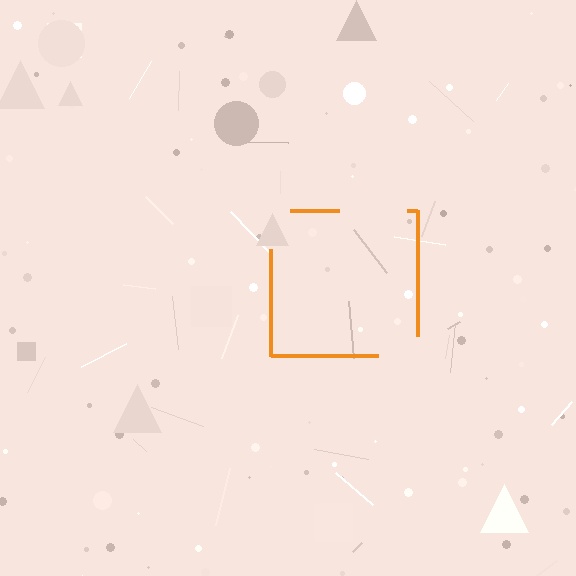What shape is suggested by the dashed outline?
The dashed outline suggests a square.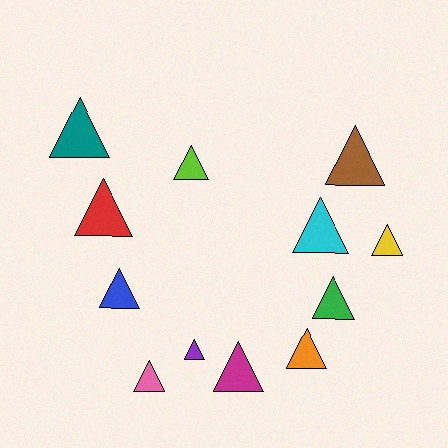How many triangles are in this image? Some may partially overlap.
There are 12 triangles.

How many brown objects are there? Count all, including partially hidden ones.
There is 1 brown object.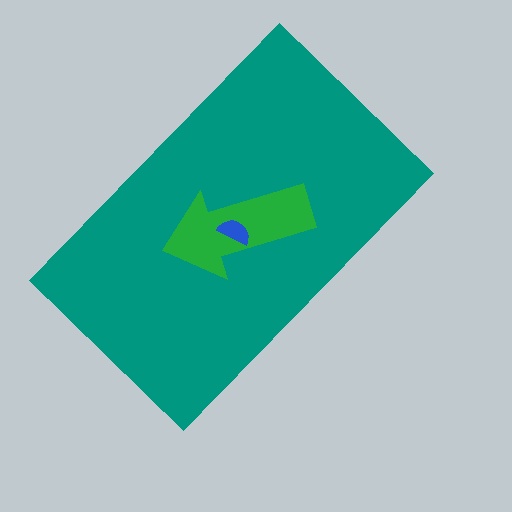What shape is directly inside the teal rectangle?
The green arrow.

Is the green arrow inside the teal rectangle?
Yes.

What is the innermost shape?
The blue semicircle.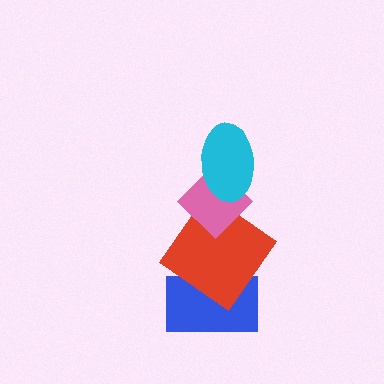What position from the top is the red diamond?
The red diamond is 3rd from the top.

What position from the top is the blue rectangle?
The blue rectangle is 4th from the top.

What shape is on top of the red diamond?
The pink diamond is on top of the red diamond.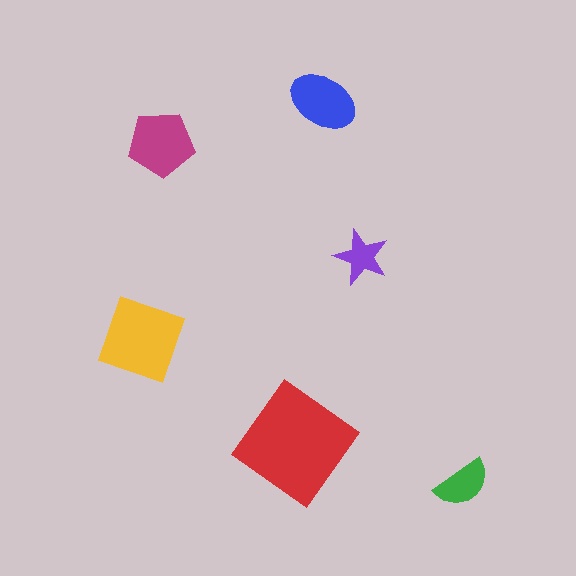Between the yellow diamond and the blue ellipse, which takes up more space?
The yellow diamond.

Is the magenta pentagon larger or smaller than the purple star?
Larger.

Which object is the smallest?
The purple star.